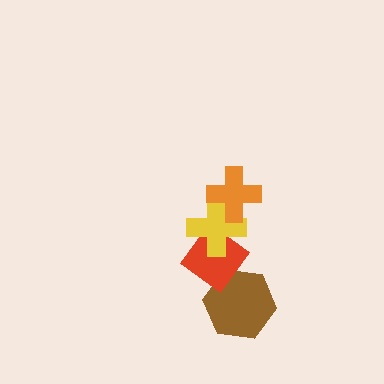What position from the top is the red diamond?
The red diamond is 3rd from the top.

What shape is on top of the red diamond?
The yellow cross is on top of the red diamond.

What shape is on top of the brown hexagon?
The red diamond is on top of the brown hexagon.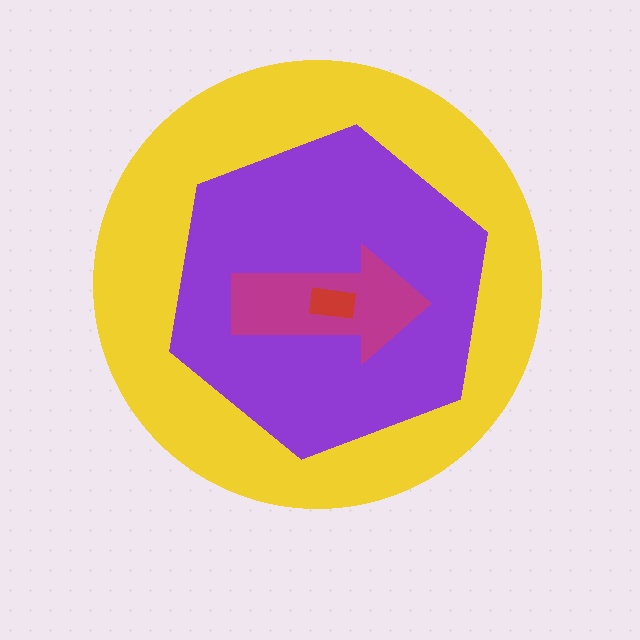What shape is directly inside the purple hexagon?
The magenta arrow.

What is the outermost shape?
The yellow circle.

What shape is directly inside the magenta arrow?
The red rectangle.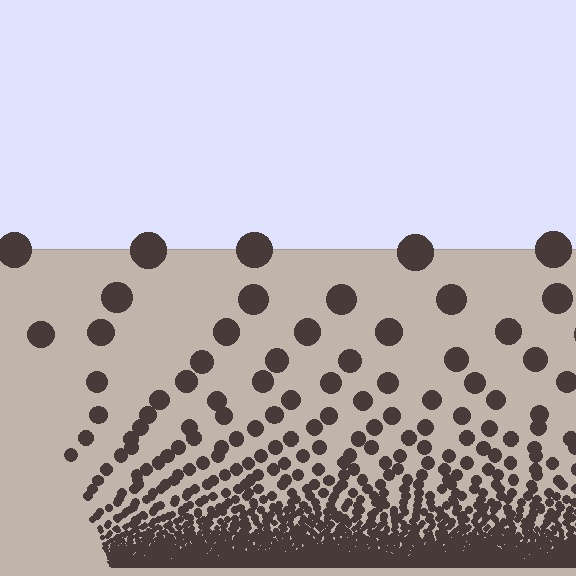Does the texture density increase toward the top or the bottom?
Density increases toward the bottom.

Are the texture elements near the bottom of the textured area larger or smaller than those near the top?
Smaller. The gradient is inverted — elements near the bottom are smaller and denser.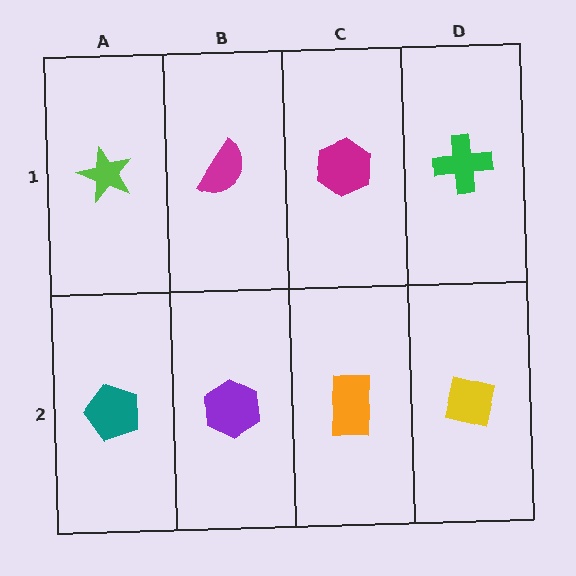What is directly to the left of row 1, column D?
A magenta hexagon.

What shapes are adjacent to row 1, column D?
A yellow square (row 2, column D), a magenta hexagon (row 1, column C).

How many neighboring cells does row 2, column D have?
2.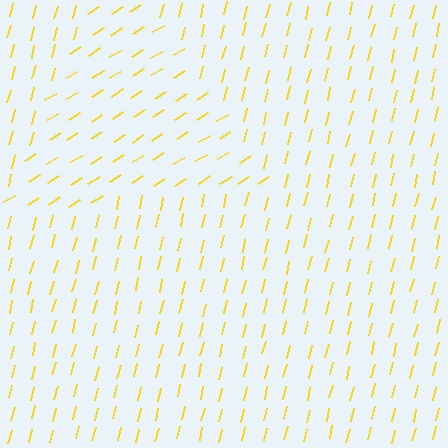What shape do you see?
I see a triangle.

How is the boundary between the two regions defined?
The boundary is defined purely by a change in line orientation (approximately 45 degrees difference). All lines are the same color and thickness.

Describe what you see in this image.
The image is filled with small yellow line segments. A triangle region in the image has lines oriented differently from the surrounding lines, creating a visible texture boundary.